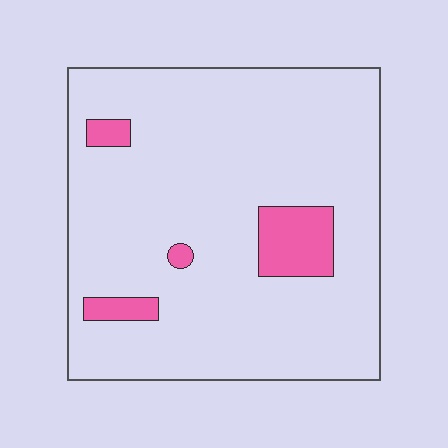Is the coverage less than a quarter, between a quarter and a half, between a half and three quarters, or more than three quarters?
Less than a quarter.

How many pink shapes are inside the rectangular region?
4.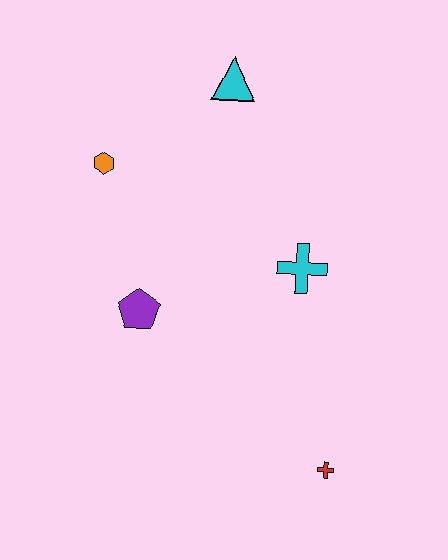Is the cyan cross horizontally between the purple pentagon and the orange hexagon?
No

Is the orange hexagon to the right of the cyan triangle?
No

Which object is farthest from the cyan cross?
The orange hexagon is farthest from the cyan cross.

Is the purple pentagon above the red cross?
Yes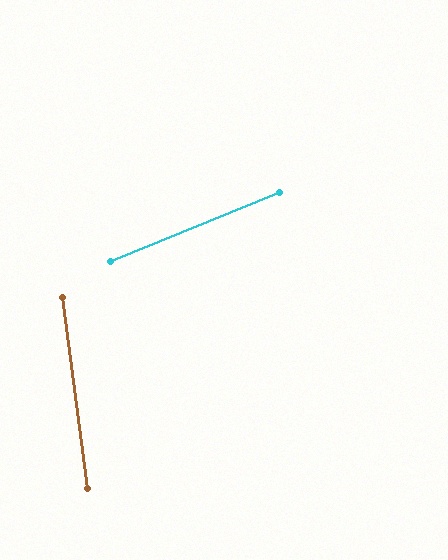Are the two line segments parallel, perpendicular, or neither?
Neither parallel nor perpendicular — they differ by about 75°.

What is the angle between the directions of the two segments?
Approximately 75 degrees.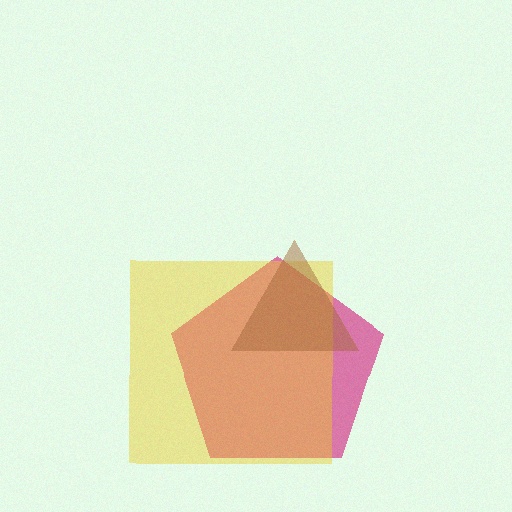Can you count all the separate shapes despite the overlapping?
Yes, there are 3 separate shapes.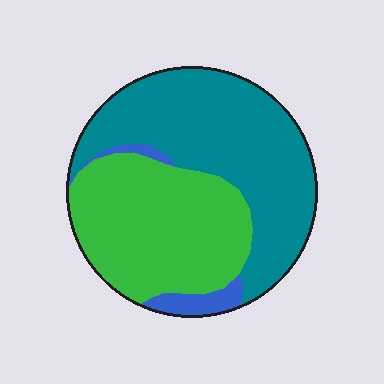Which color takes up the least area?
Blue, at roughly 5%.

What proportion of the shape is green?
Green covers 43% of the shape.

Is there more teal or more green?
Teal.